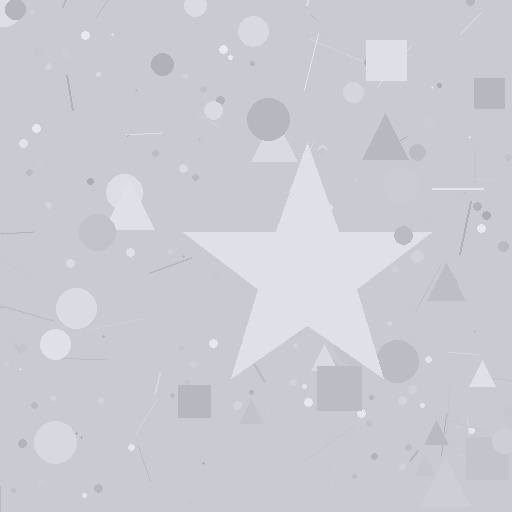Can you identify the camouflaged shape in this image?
The camouflaged shape is a star.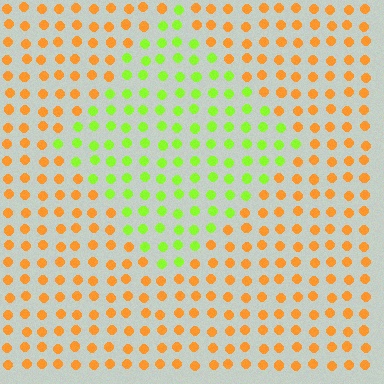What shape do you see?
I see a diamond.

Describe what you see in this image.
The image is filled with small orange elements in a uniform arrangement. A diamond-shaped region is visible where the elements are tinted to a slightly different hue, forming a subtle color boundary.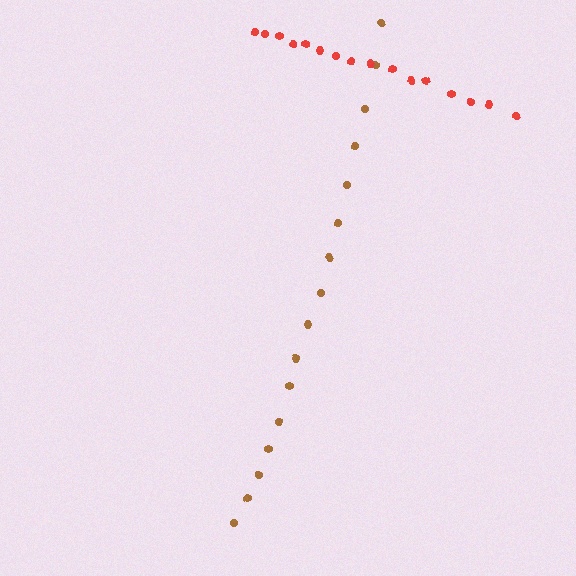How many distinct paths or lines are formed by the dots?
There are 2 distinct paths.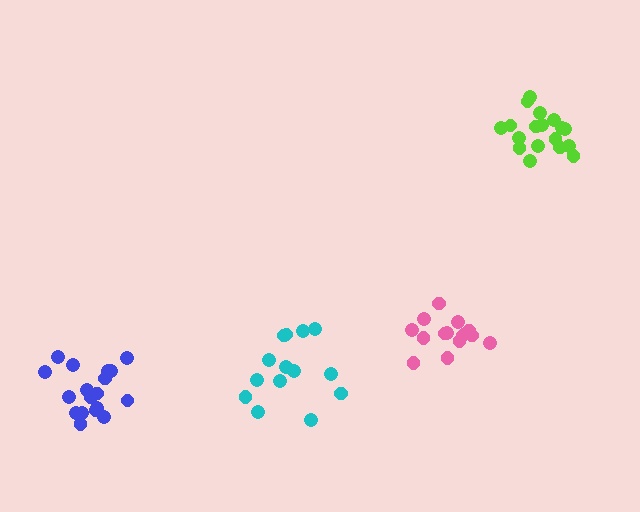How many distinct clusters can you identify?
There are 4 distinct clusters.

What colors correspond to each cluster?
The clusters are colored: cyan, pink, blue, lime.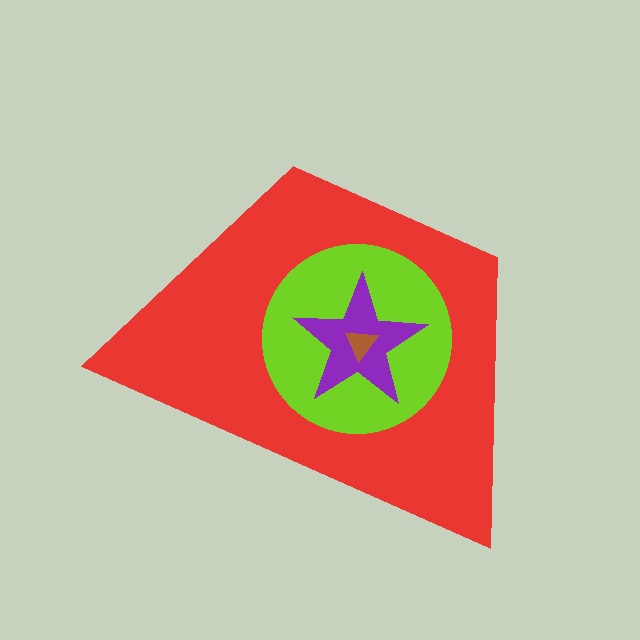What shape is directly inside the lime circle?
The purple star.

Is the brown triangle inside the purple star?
Yes.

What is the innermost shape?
The brown triangle.